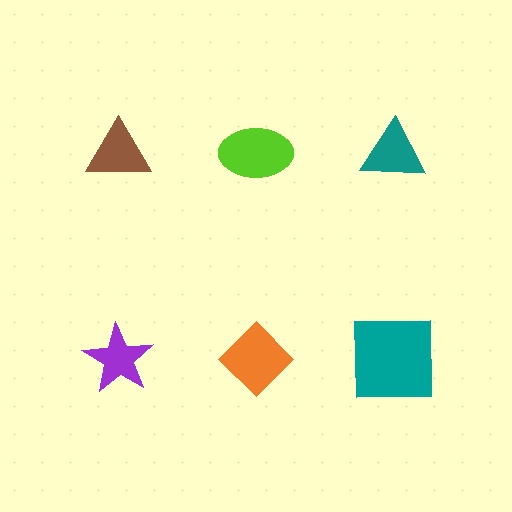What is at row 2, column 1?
A purple star.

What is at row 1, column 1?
A brown triangle.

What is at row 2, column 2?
An orange diamond.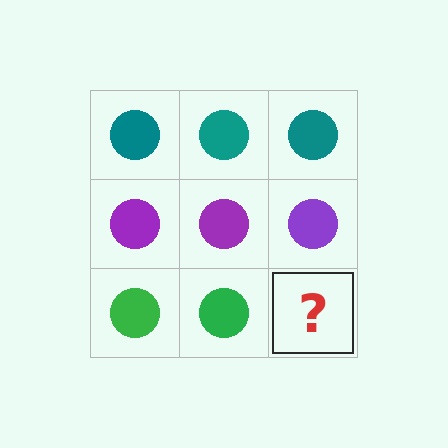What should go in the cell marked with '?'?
The missing cell should contain a green circle.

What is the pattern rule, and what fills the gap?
The rule is that each row has a consistent color. The gap should be filled with a green circle.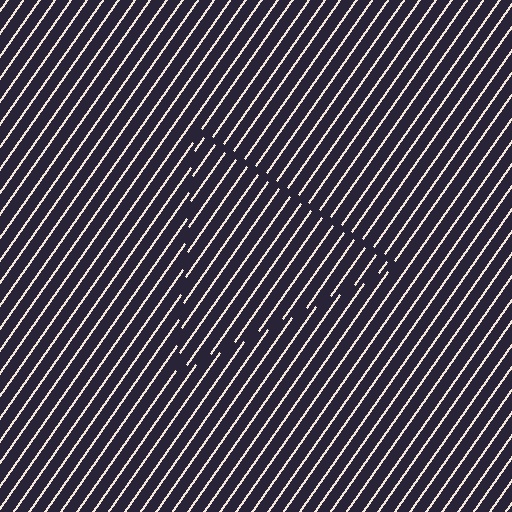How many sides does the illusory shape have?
3 sides — the line-ends trace a triangle.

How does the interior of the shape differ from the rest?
The interior of the shape contains the same grating, shifted by half a period — the contour is defined by the phase discontinuity where line-ends from the inner and outer gratings abut.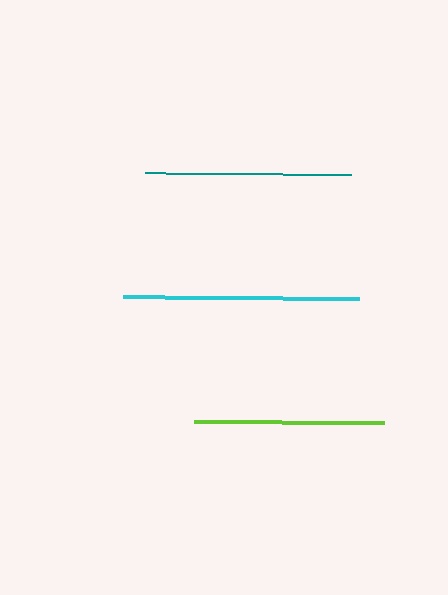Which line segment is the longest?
The cyan line is the longest at approximately 236 pixels.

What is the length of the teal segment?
The teal segment is approximately 207 pixels long.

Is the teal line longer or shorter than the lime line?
The teal line is longer than the lime line.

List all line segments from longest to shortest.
From longest to shortest: cyan, teal, lime.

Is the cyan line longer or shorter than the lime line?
The cyan line is longer than the lime line.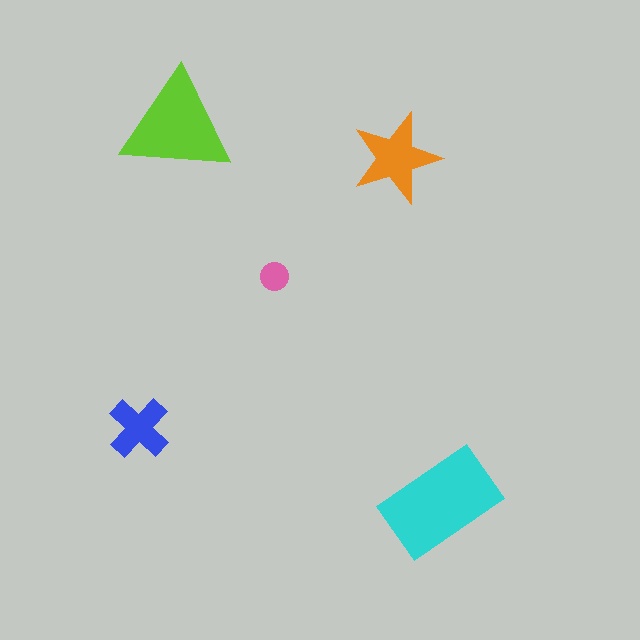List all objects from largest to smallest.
The cyan rectangle, the lime triangle, the orange star, the blue cross, the pink circle.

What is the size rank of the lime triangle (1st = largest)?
2nd.